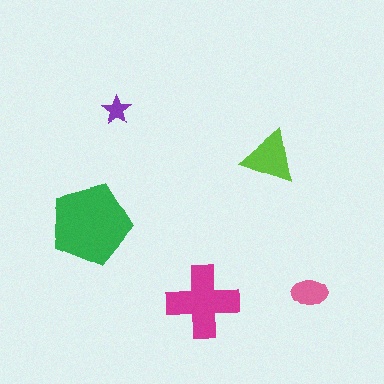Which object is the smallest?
The purple star.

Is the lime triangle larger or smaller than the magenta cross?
Smaller.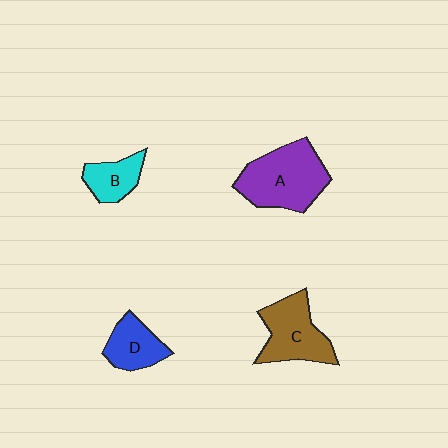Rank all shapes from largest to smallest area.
From largest to smallest: A (purple), C (brown), D (blue), B (cyan).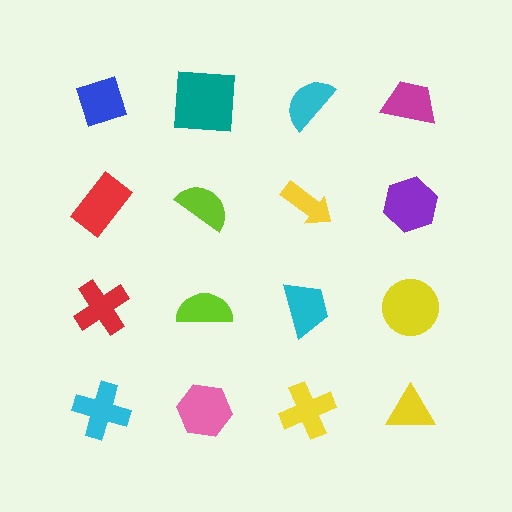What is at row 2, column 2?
A lime semicircle.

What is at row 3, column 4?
A yellow circle.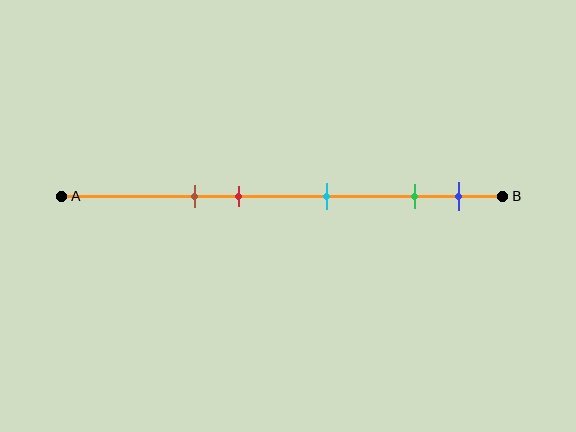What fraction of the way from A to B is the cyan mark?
The cyan mark is approximately 60% (0.6) of the way from A to B.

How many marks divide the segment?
There are 5 marks dividing the segment.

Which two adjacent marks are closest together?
The green and blue marks are the closest adjacent pair.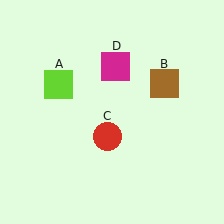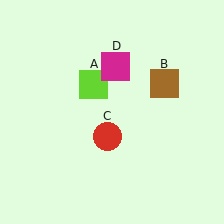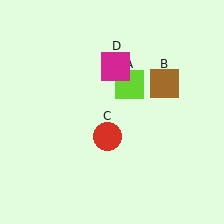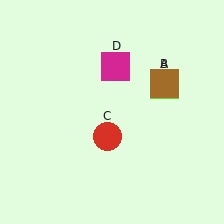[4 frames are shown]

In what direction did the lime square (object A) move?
The lime square (object A) moved right.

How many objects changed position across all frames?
1 object changed position: lime square (object A).